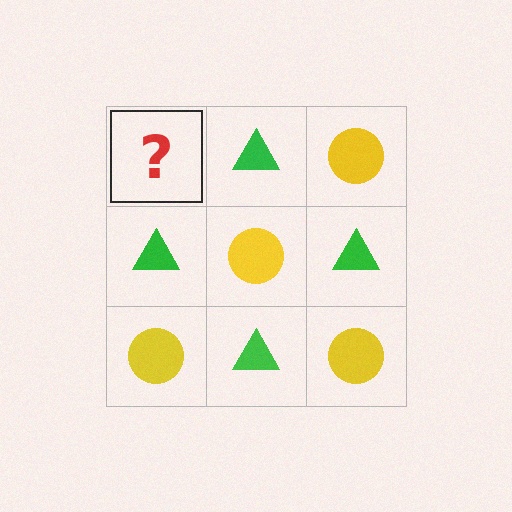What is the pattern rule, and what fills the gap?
The rule is that it alternates yellow circle and green triangle in a checkerboard pattern. The gap should be filled with a yellow circle.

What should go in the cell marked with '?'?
The missing cell should contain a yellow circle.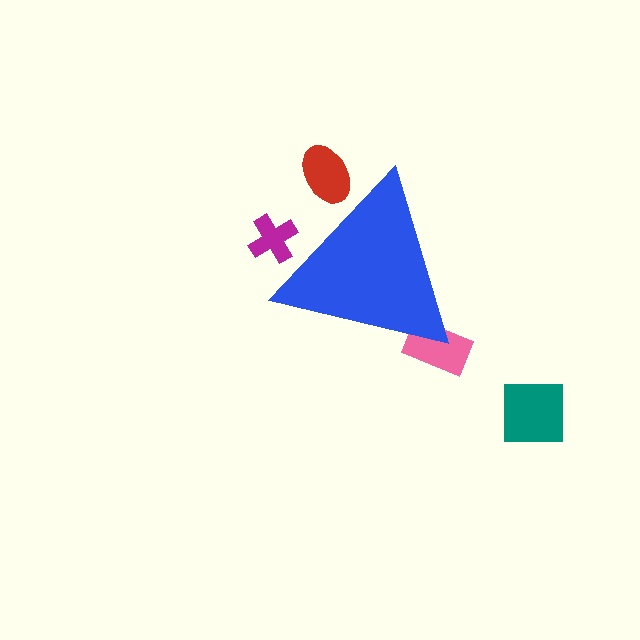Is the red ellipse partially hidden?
Yes, the red ellipse is partially hidden behind the blue triangle.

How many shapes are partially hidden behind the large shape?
3 shapes are partially hidden.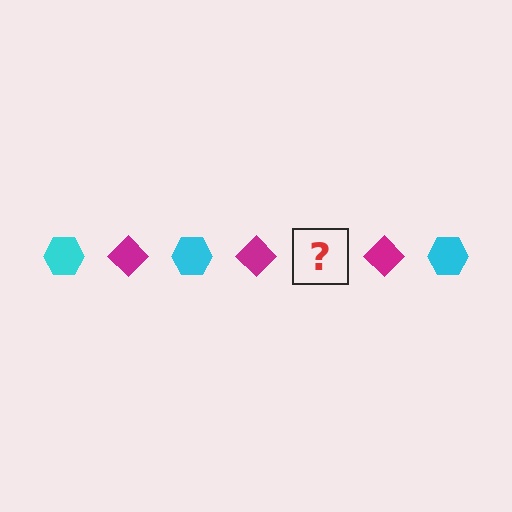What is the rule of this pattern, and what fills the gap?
The rule is that the pattern alternates between cyan hexagon and magenta diamond. The gap should be filled with a cyan hexagon.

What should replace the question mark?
The question mark should be replaced with a cyan hexagon.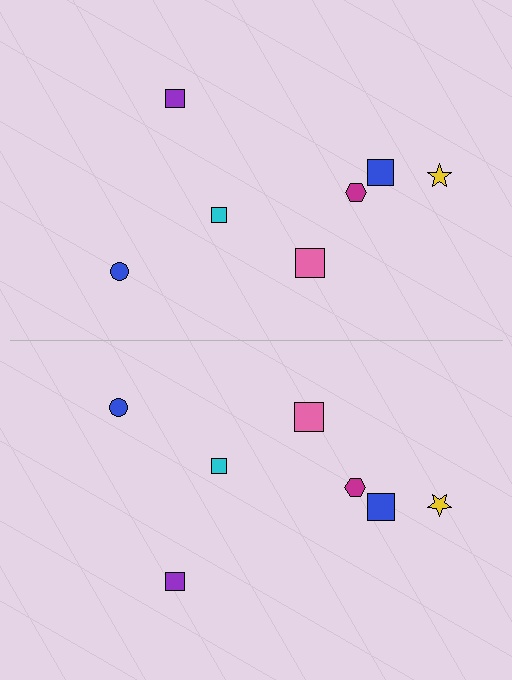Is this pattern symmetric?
Yes, this pattern has bilateral (reflection) symmetry.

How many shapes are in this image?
There are 14 shapes in this image.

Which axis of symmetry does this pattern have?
The pattern has a horizontal axis of symmetry running through the center of the image.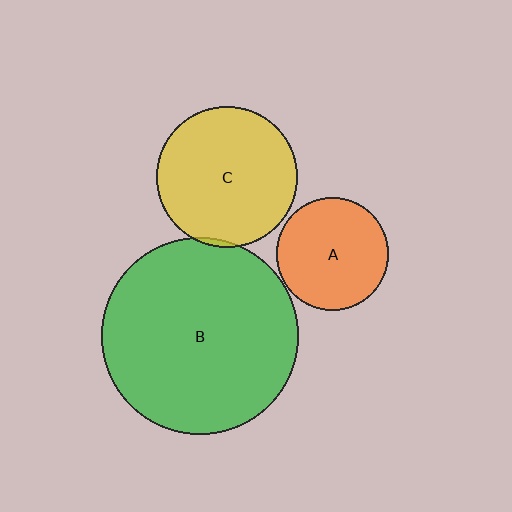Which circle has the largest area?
Circle B (green).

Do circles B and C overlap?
Yes.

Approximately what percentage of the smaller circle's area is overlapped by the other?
Approximately 5%.